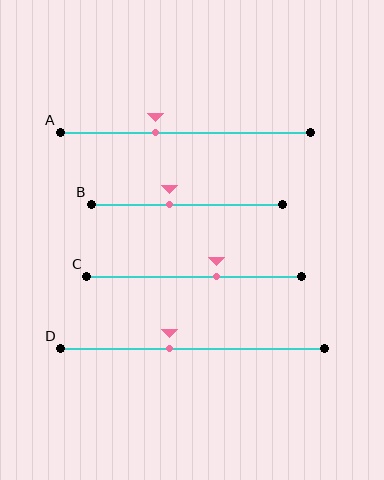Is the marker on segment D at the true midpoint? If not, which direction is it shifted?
No, the marker on segment D is shifted to the left by about 9% of the segment length.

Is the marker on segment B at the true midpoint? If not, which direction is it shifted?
No, the marker on segment B is shifted to the left by about 9% of the segment length.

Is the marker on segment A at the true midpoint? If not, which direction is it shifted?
No, the marker on segment A is shifted to the left by about 12% of the segment length.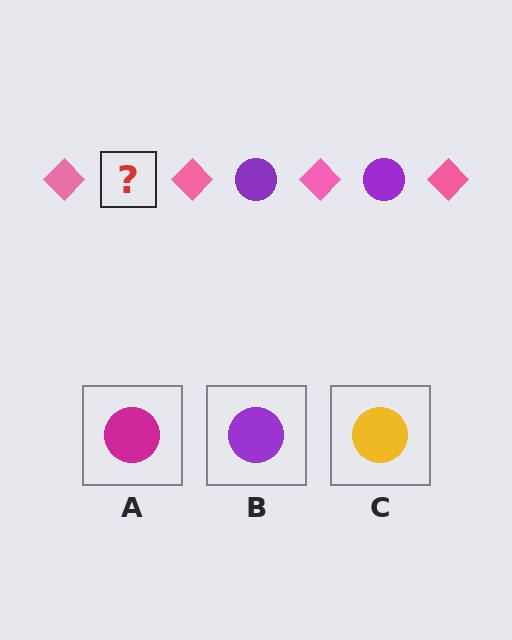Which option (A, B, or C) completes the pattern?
B.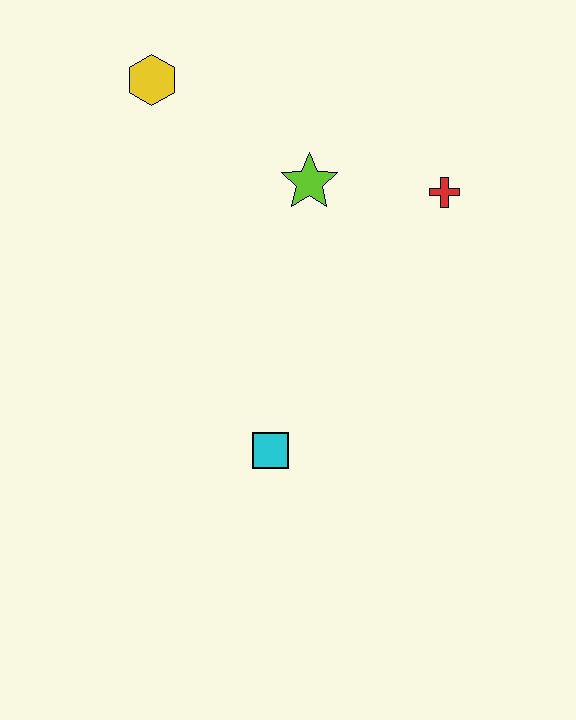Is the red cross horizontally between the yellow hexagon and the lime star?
No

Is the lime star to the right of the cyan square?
Yes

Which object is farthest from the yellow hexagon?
The cyan square is farthest from the yellow hexagon.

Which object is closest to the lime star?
The red cross is closest to the lime star.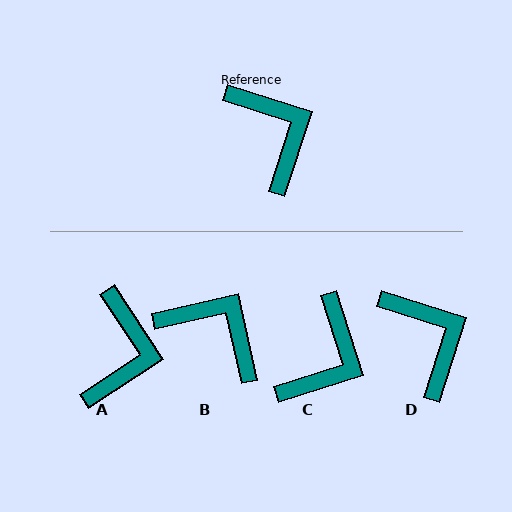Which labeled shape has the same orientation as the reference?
D.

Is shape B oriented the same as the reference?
No, it is off by about 31 degrees.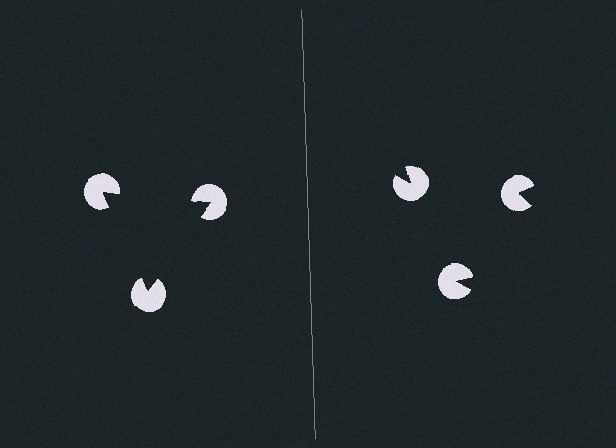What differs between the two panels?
The pac-man discs are positioned identically on both sides; only the wedge orientations differ. On the left they align to a triangle; on the right they are misaligned.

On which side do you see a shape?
An illusory triangle appears on the left side. On the right side the wedge cuts are rotated, so no coherent shape forms.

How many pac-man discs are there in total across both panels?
6 — 3 on each side.